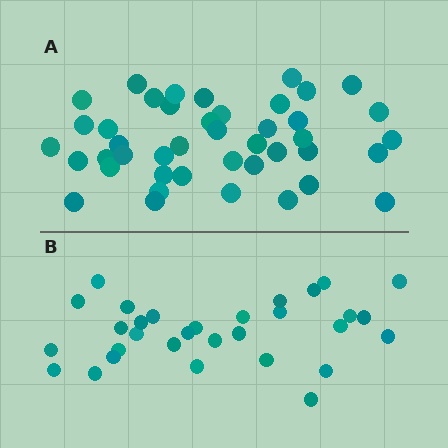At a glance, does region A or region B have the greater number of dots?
Region A (the top region) has more dots.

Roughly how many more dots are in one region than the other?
Region A has roughly 12 or so more dots than region B.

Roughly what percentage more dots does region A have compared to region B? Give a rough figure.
About 40% more.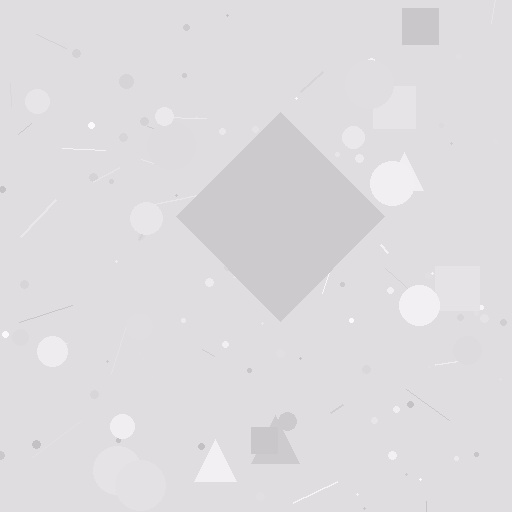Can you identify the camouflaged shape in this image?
The camouflaged shape is a diamond.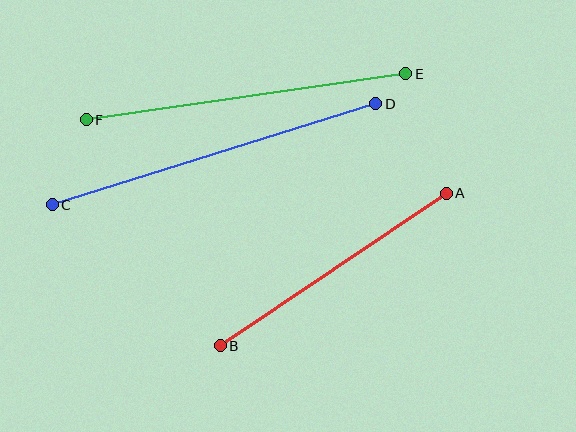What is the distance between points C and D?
The distance is approximately 339 pixels.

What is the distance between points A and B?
The distance is approximately 273 pixels.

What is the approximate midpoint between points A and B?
The midpoint is at approximately (333, 269) pixels.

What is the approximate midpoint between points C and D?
The midpoint is at approximately (214, 154) pixels.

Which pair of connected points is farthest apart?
Points C and D are farthest apart.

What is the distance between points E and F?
The distance is approximately 323 pixels.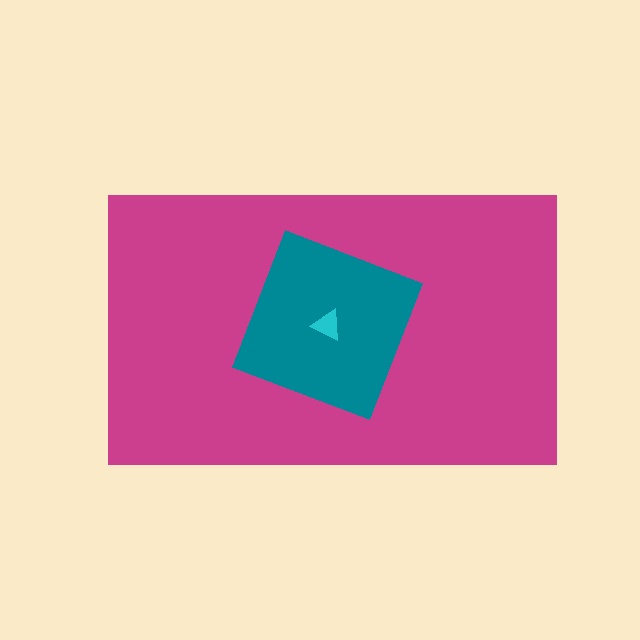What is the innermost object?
The cyan triangle.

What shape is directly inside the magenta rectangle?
The teal square.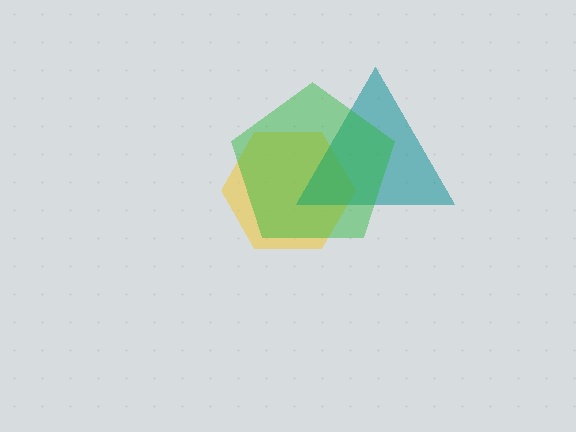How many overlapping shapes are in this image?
There are 3 overlapping shapes in the image.